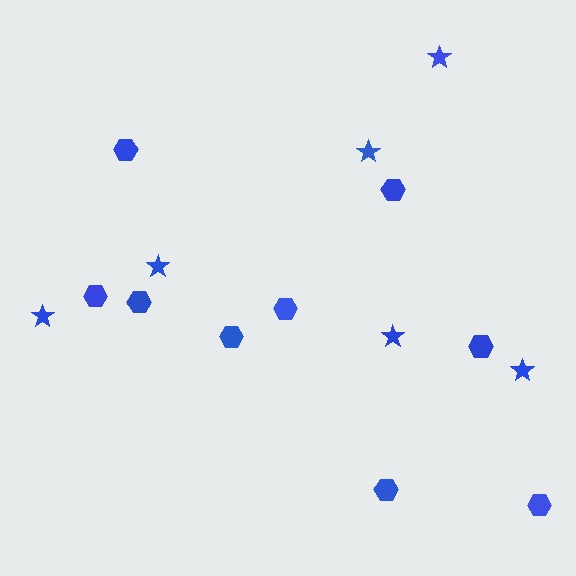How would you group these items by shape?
There are 2 groups: one group of stars (6) and one group of hexagons (9).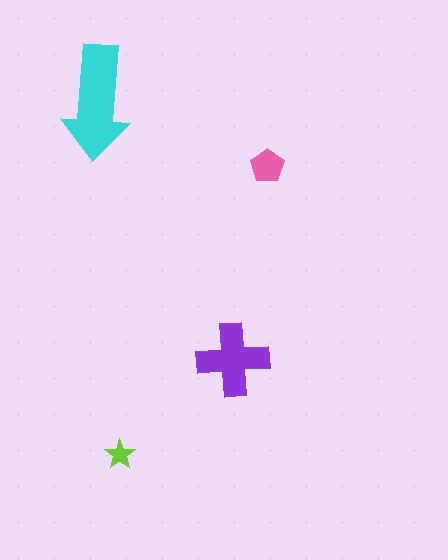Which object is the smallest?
The lime star.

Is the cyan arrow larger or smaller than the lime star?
Larger.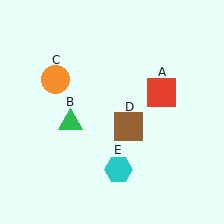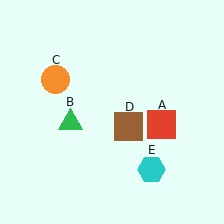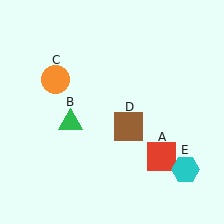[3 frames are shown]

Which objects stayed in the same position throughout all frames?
Green triangle (object B) and orange circle (object C) and brown square (object D) remained stationary.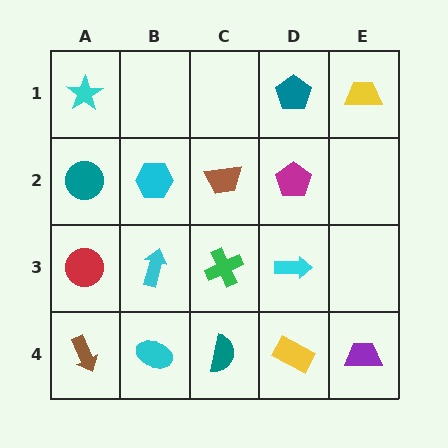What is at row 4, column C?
A teal semicircle.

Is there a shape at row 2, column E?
No, that cell is empty.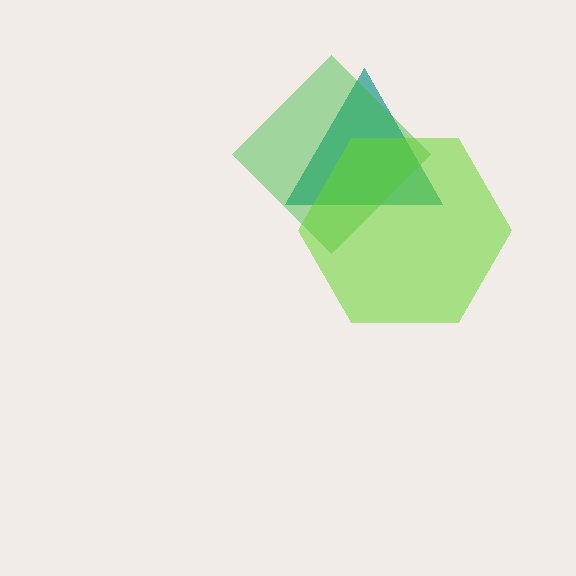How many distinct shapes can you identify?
There are 3 distinct shapes: a teal triangle, a green diamond, a lime hexagon.